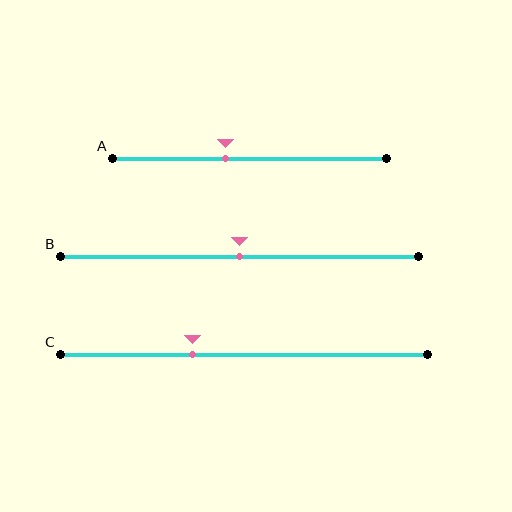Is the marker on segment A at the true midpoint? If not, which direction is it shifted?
No, the marker on segment A is shifted to the left by about 9% of the segment length.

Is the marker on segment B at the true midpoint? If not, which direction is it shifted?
Yes, the marker on segment B is at the true midpoint.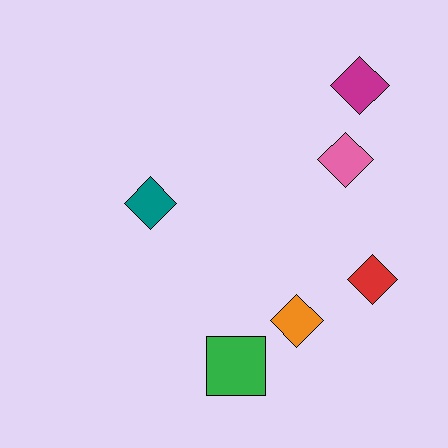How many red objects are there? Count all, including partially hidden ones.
There is 1 red object.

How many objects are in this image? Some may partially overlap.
There are 6 objects.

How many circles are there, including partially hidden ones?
There are no circles.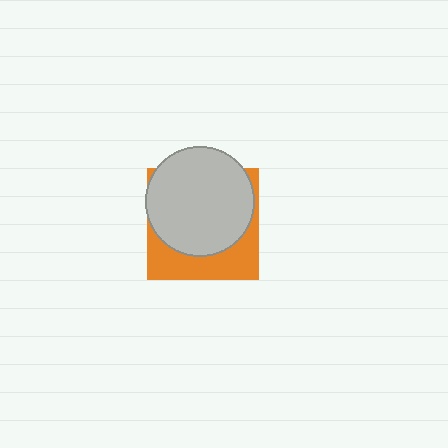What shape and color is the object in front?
The object in front is a light gray circle.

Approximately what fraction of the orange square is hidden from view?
Roughly 66% of the orange square is hidden behind the light gray circle.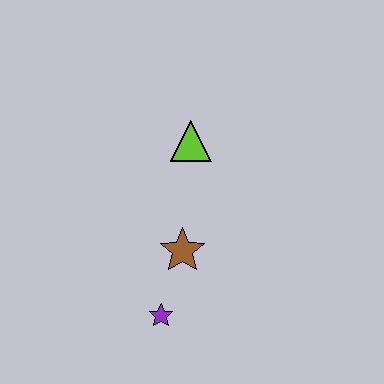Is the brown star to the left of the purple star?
No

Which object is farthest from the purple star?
The lime triangle is farthest from the purple star.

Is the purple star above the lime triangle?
No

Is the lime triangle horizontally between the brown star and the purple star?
No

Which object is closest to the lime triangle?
The brown star is closest to the lime triangle.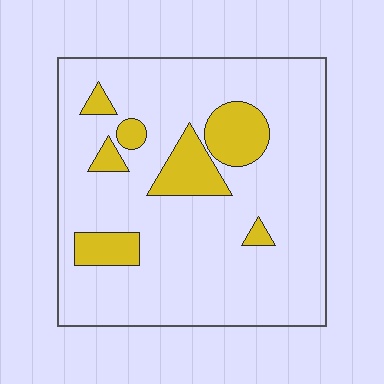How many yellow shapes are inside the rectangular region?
7.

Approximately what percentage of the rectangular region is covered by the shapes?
Approximately 15%.